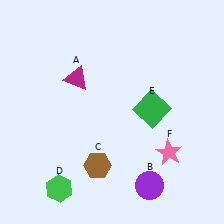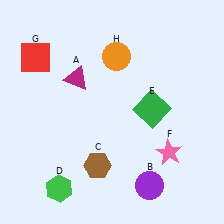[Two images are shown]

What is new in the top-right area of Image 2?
An orange circle (H) was added in the top-right area of Image 2.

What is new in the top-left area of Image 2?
A red square (G) was added in the top-left area of Image 2.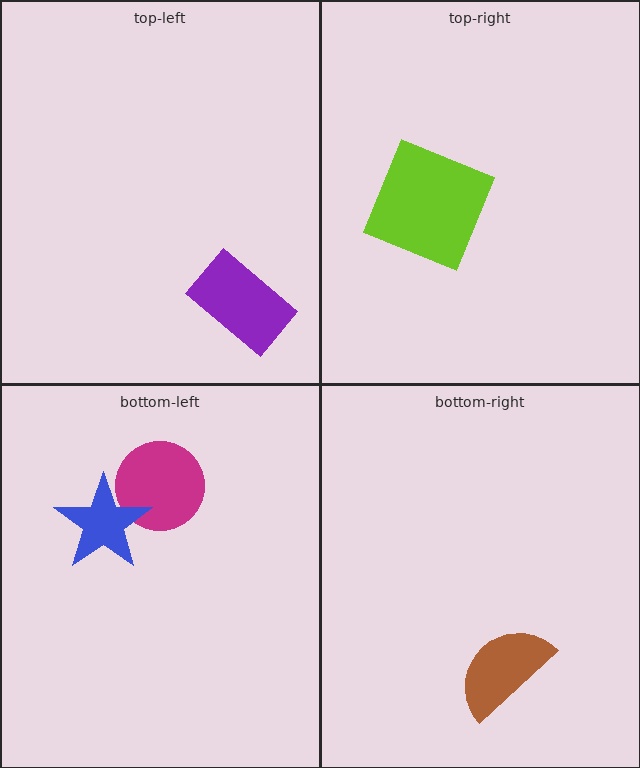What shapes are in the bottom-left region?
The magenta circle, the blue star.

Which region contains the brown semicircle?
The bottom-right region.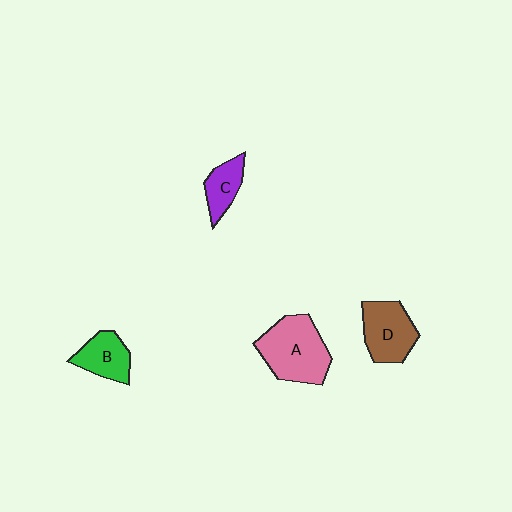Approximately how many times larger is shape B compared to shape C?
Approximately 1.2 times.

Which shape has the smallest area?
Shape C (purple).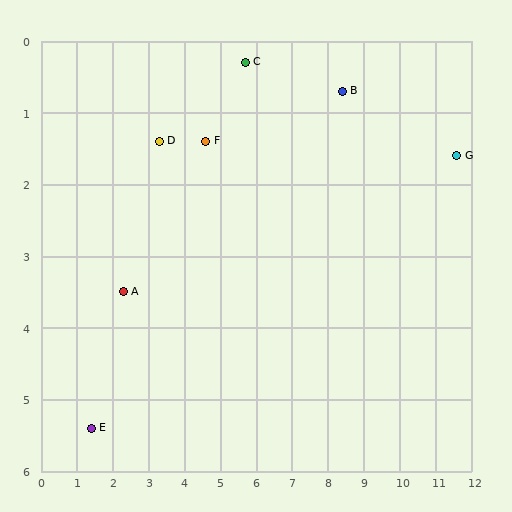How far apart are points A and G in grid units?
Points A and G are about 9.5 grid units apart.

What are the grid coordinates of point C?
Point C is at approximately (5.7, 0.3).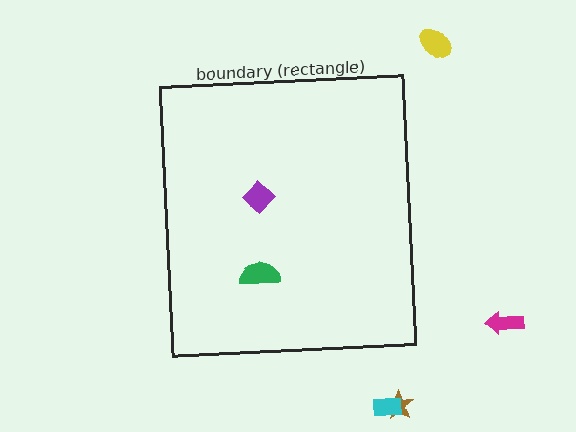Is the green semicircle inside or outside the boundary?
Inside.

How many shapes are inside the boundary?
2 inside, 4 outside.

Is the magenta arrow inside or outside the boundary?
Outside.